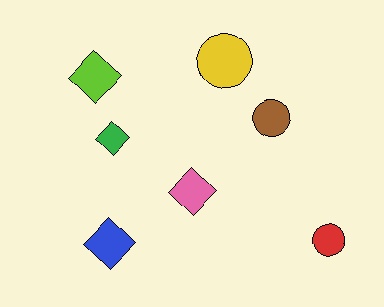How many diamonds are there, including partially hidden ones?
There are 4 diamonds.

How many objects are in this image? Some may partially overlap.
There are 7 objects.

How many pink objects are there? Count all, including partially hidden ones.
There is 1 pink object.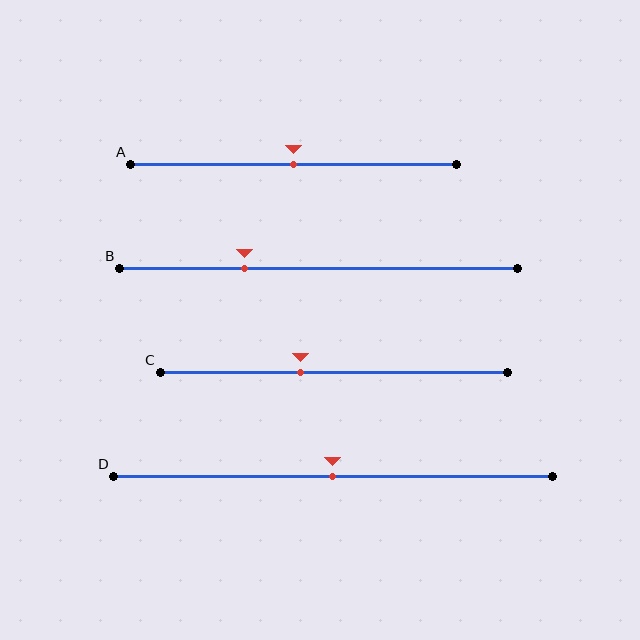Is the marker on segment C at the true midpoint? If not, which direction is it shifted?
No, the marker on segment C is shifted to the left by about 10% of the segment length.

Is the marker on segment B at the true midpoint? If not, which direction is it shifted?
No, the marker on segment B is shifted to the left by about 19% of the segment length.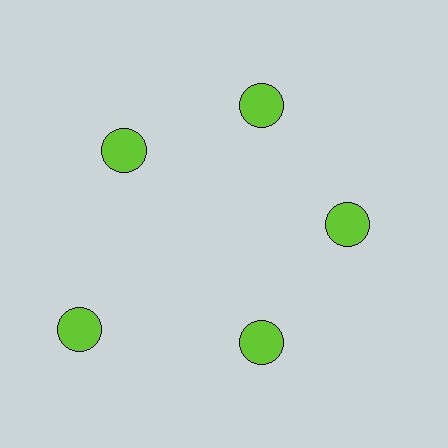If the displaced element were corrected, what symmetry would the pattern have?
It would have 5-fold rotational symmetry — the pattern would map onto itself every 72 degrees.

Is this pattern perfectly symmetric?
No. The 5 lime circles are arranged in a ring, but one element near the 8 o'clock position is pushed outward from the center, breaking the 5-fold rotational symmetry.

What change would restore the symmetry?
The symmetry would be restored by moving it inward, back onto the ring so that all 5 circles sit at equal angles and equal distance from the center.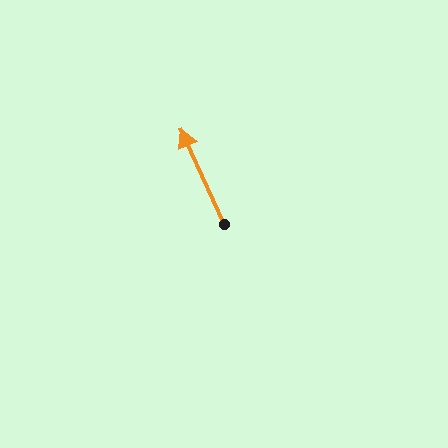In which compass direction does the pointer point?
Northwest.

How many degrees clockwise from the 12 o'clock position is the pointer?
Approximately 335 degrees.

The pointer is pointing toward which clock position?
Roughly 11 o'clock.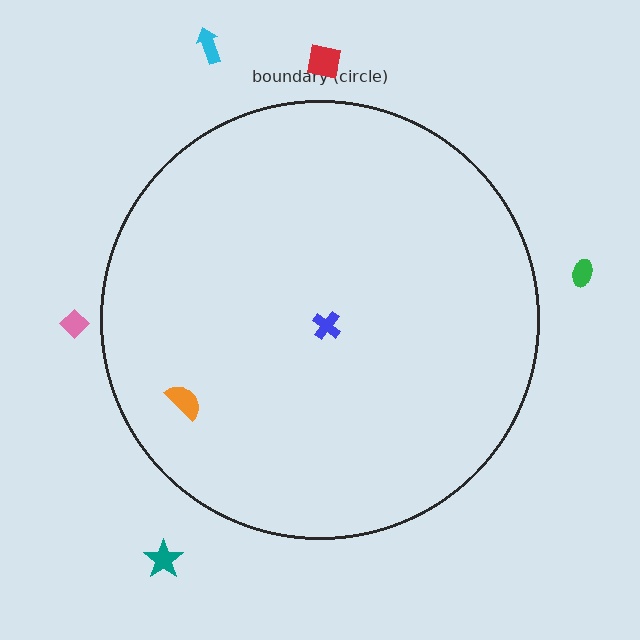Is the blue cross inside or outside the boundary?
Inside.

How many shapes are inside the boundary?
2 inside, 5 outside.